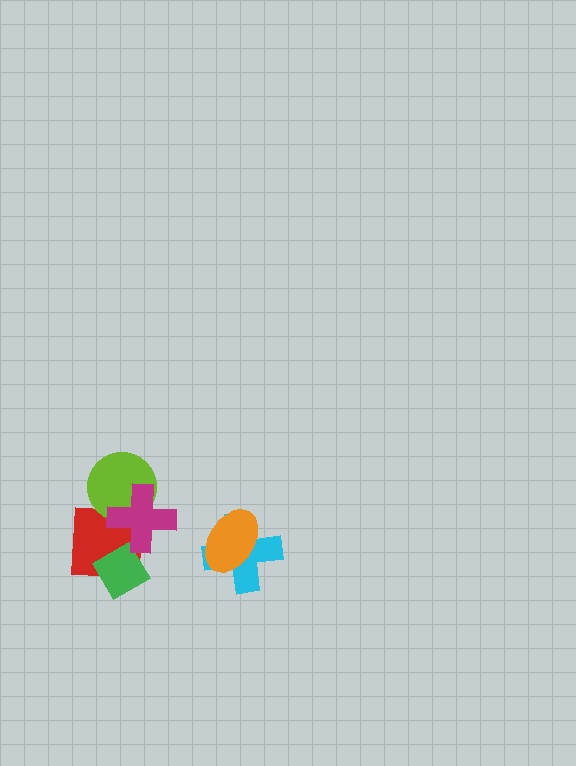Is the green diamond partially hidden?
Yes, it is partially covered by another shape.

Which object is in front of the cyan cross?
The orange ellipse is in front of the cyan cross.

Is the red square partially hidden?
Yes, it is partially covered by another shape.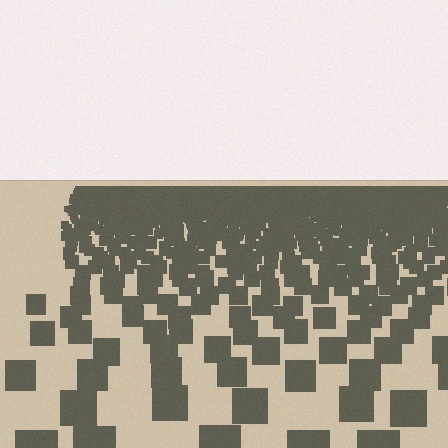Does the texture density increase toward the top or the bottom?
Density increases toward the top.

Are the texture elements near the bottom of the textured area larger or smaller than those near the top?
Larger. Near the bottom, elements are closer to the viewer and appear at a bigger on-screen size.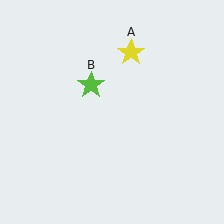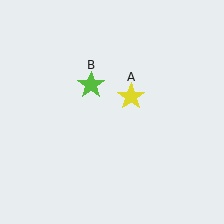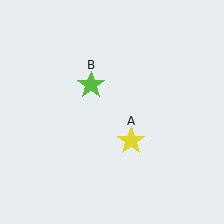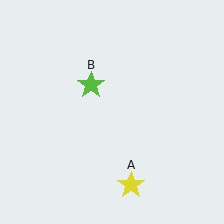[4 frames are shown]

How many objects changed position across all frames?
1 object changed position: yellow star (object A).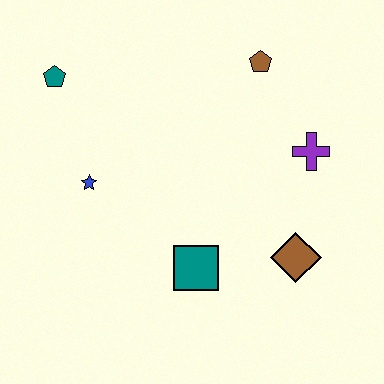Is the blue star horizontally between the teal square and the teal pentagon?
Yes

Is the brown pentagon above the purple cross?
Yes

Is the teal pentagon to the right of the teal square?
No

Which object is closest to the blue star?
The teal pentagon is closest to the blue star.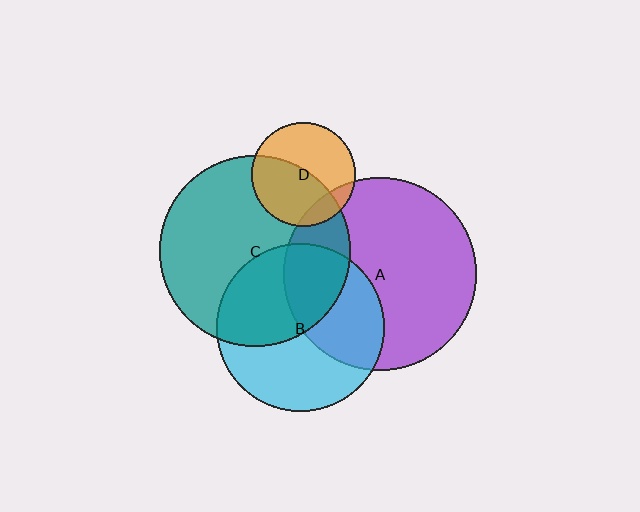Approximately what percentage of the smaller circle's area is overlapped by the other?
Approximately 50%.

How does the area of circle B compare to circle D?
Approximately 2.6 times.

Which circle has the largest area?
Circle A (purple).